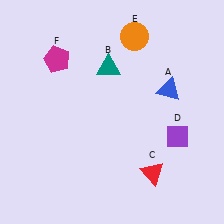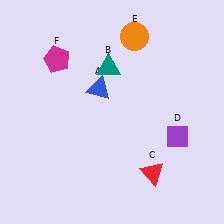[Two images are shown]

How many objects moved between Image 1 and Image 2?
1 object moved between the two images.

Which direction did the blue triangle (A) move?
The blue triangle (A) moved left.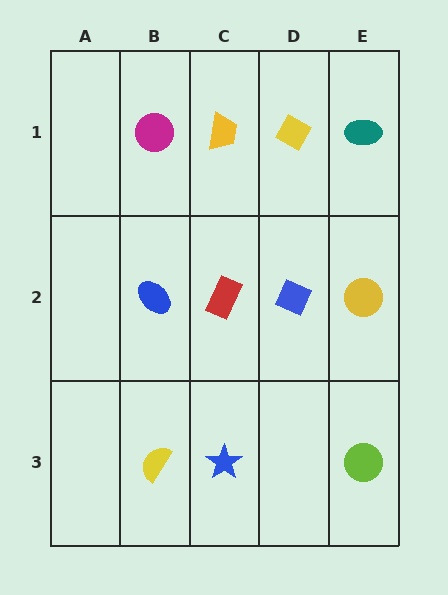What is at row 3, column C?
A blue star.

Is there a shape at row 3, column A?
No, that cell is empty.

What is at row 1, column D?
A yellow diamond.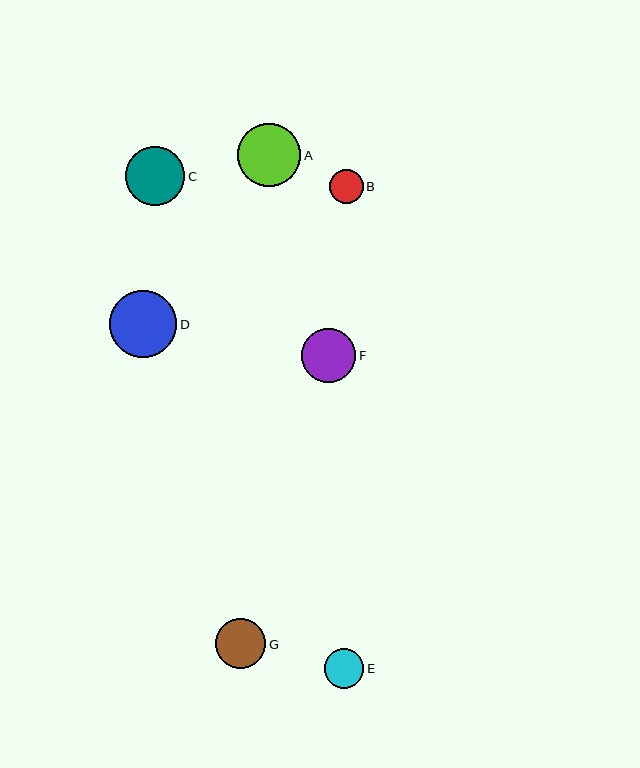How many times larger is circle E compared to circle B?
Circle E is approximately 1.2 times the size of circle B.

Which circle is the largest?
Circle D is the largest with a size of approximately 67 pixels.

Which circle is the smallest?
Circle B is the smallest with a size of approximately 33 pixels.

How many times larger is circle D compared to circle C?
Circle D is approximately 1.1 times the size of circle C.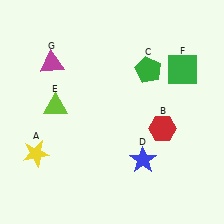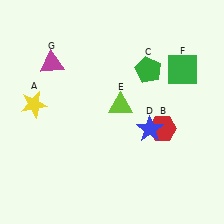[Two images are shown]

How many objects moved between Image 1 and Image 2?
3 objects moved between the two images.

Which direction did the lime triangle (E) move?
The lime triangle (E) moved right.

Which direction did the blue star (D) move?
The blue star (D) moved up.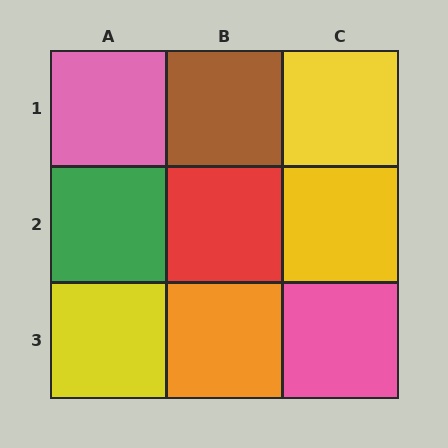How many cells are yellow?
3 cells are yellow.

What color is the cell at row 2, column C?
Yellow.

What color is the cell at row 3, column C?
Pink.